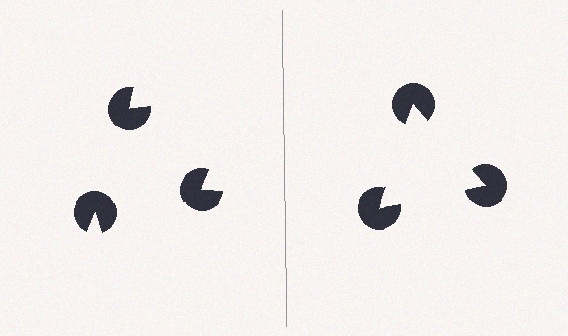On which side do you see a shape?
An illusory triangle appears on the right side. On the left side the wedge cuts are rotated, so no coherent shape forms.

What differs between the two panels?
The pac-man discs are positioned identically on both sides; only the wedge orientations differ. On the right they align to a triangle; on the left they are misaligned.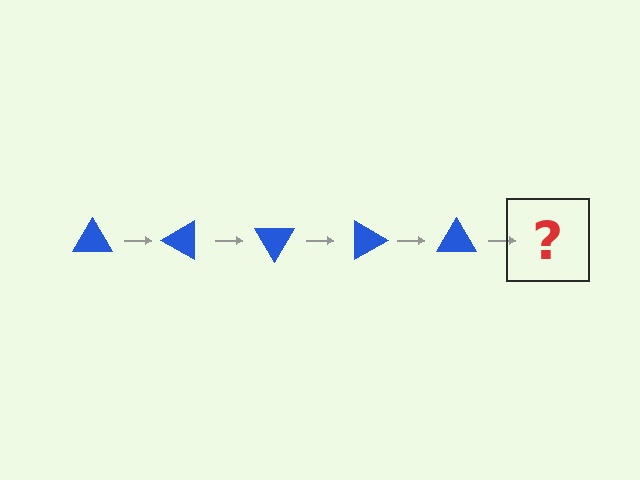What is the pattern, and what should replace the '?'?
The pattern is that the triangle rotates 30 degrees each step. The '?' should be a blue triangle rotated 150 degrees.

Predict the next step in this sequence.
The next step is a blue triangle rotated 150 degrees.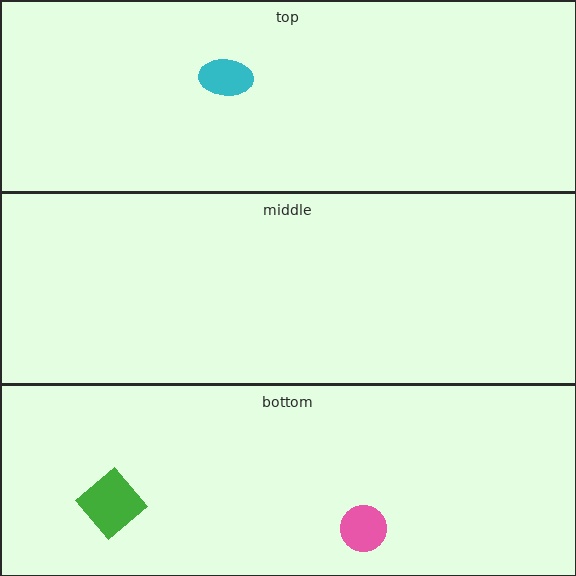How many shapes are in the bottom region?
2.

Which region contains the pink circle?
The bottom region.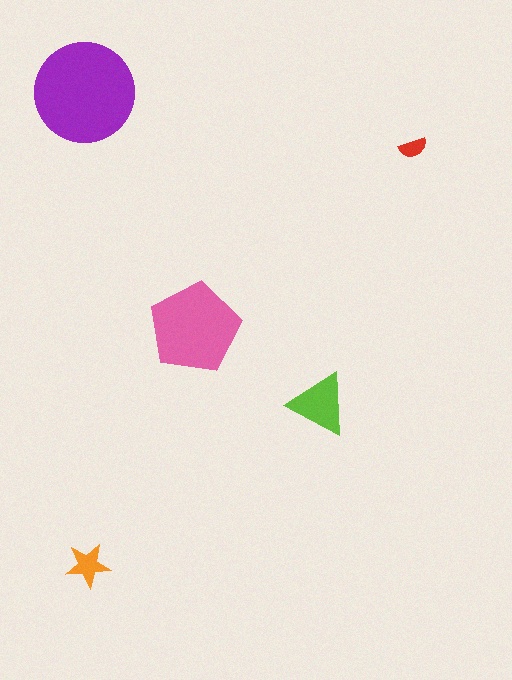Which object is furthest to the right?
The red semicircle is rightmost.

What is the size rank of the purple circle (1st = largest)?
1st.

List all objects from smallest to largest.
The red semicircle, the orange star, the lime triangle, the pink pentagon, the purple circle.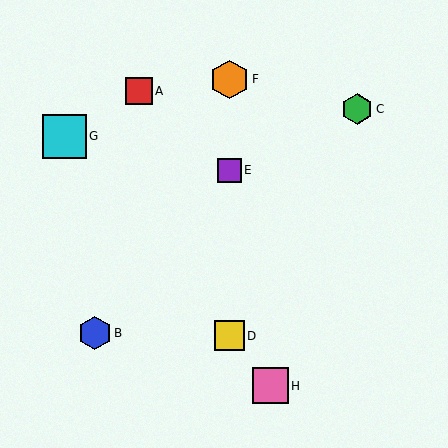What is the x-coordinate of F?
Object F is at x≈229.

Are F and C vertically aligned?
No, F is at x≈229 and C is at x≈357.